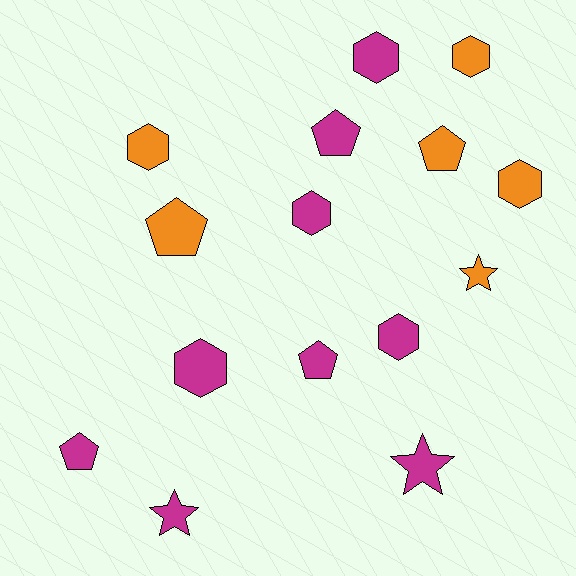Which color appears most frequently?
Magenta, with 9 objects.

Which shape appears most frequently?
Hexagon, with 7 objects.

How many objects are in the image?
There are 15 objects.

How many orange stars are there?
There is 1 orange star.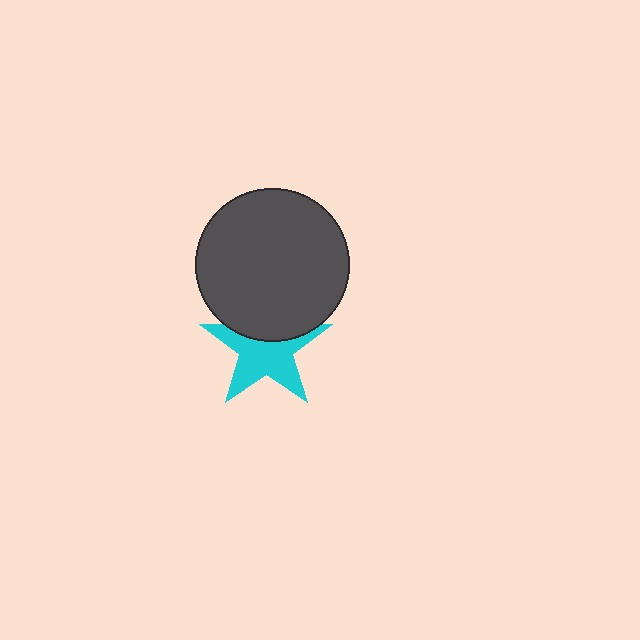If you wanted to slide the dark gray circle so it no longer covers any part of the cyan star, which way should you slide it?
Slide it up — that is the most direct way to separate the two shapes.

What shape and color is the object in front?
The object in front is a dark gray circle.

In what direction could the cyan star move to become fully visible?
The cyan star could move down. That would shift it out from behind the dark gray circle entirely.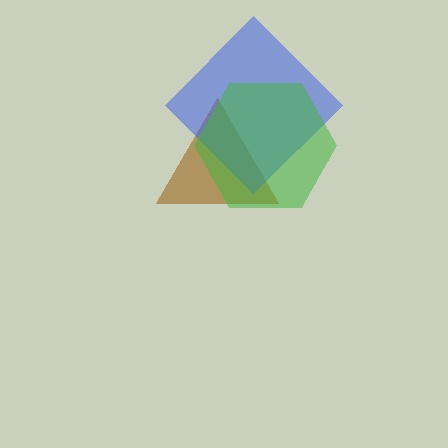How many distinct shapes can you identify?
There are 3 distinct shapes: a brown triangle, a blue diamond, a green hexagon.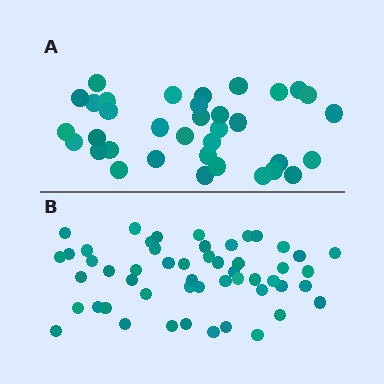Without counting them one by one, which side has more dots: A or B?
Region B (the bottom region) has more dots.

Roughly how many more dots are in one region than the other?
Region B has approximately 15 more dots than region A.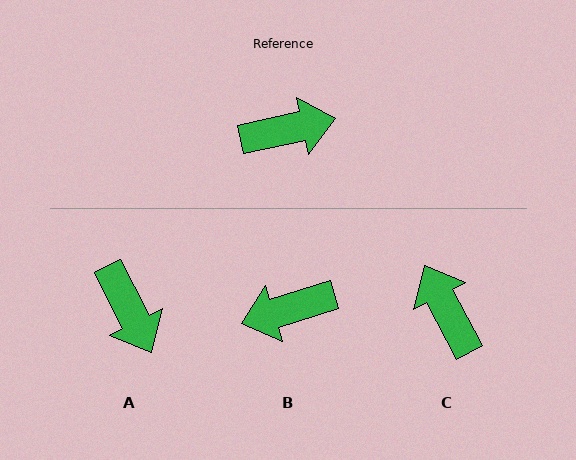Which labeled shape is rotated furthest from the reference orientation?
B, about 175 degrees away.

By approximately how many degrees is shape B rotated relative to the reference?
Approximately 175 degrees clockwise.